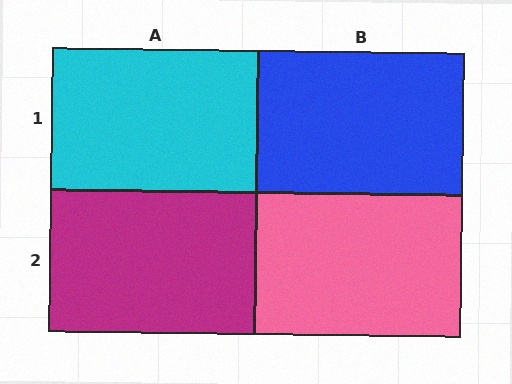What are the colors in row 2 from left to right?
Magenta, pink.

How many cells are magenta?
1 cell is magenta.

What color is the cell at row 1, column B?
Blue.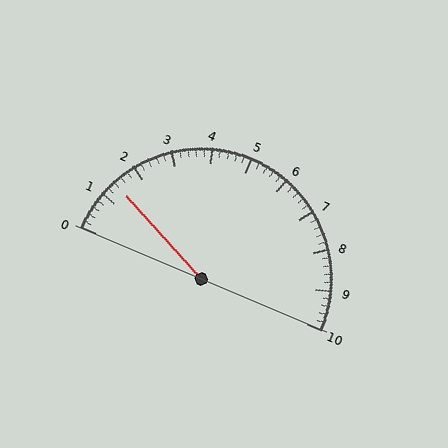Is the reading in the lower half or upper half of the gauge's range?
The reading is in the lower half of the range (0 to 10).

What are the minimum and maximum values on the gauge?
The gauge ranges from 0 to 10.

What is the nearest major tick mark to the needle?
The nearest major tick mark is 1.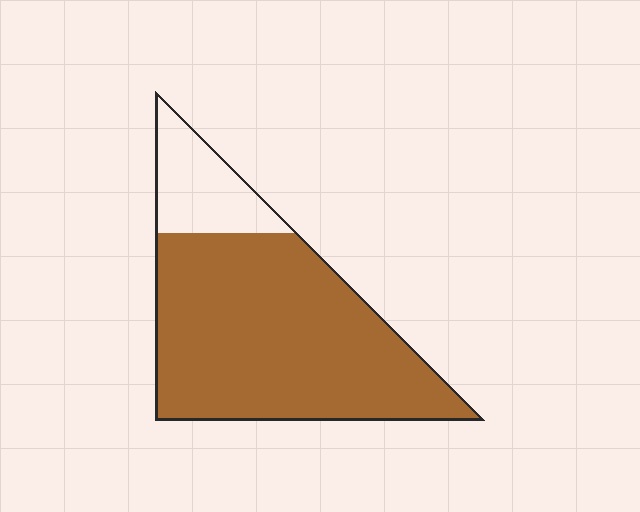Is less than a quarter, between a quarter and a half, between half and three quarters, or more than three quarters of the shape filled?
More than three quarters.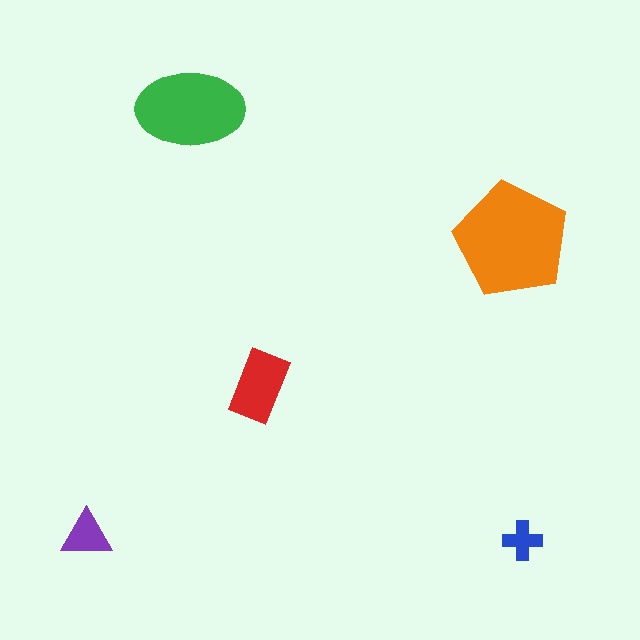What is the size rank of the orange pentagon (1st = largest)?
1st.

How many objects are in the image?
There are 5 objects in the image.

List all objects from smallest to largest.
The blue cross, the purple triangle, the red rectangle, the green ellipse, the orange pentagon.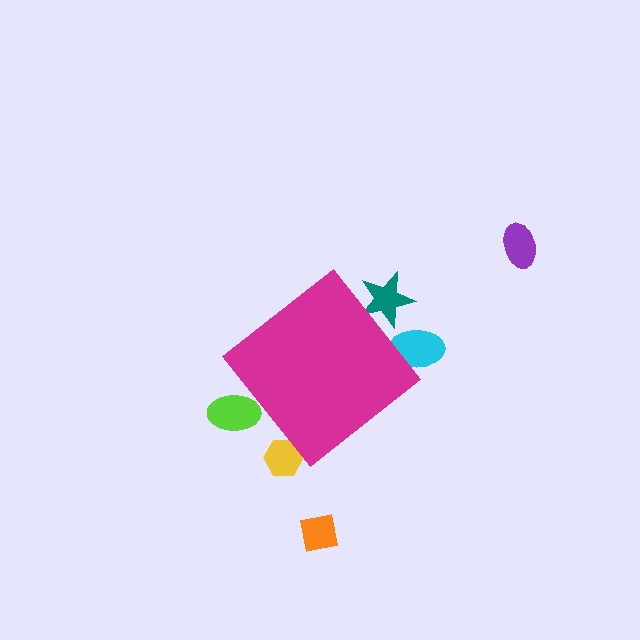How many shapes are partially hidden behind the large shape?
4 shapes are partially hidden.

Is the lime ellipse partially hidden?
Yes, the lime ellipse is partially hidden behind the magenta diamond.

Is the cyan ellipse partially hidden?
Yes, the cyan ellipse is partially hidden behind the magenta diamond.